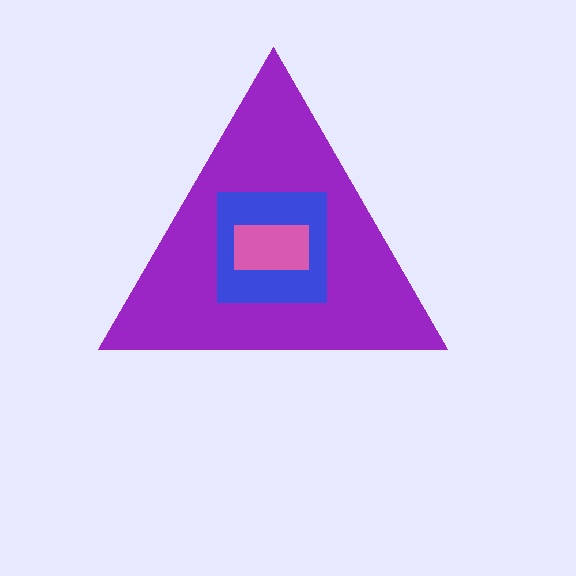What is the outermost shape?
The purple triangle.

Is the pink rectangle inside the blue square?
Yes.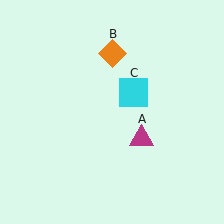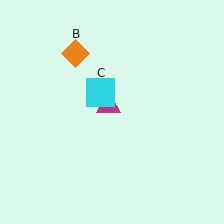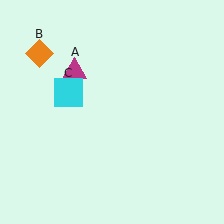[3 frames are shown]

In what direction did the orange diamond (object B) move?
The orange diamond (object B) moved left.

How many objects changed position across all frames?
3 objects changed position: magenta triangle (object A), orange diamond (object B), cyan square (object C).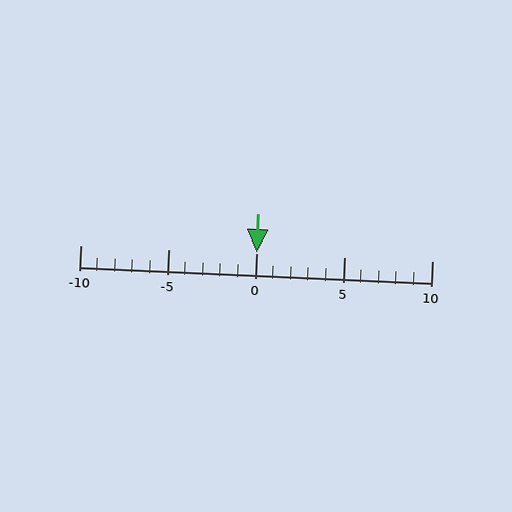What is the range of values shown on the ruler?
The ruler shows values from -10 to 10.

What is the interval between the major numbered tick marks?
The major tick marks are spaced 5 units apart.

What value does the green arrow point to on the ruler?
The green arrow points to approximately 0.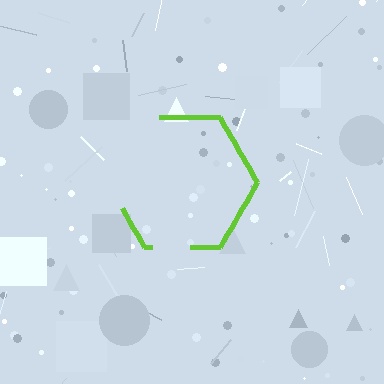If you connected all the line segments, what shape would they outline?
They would outline a hexagon.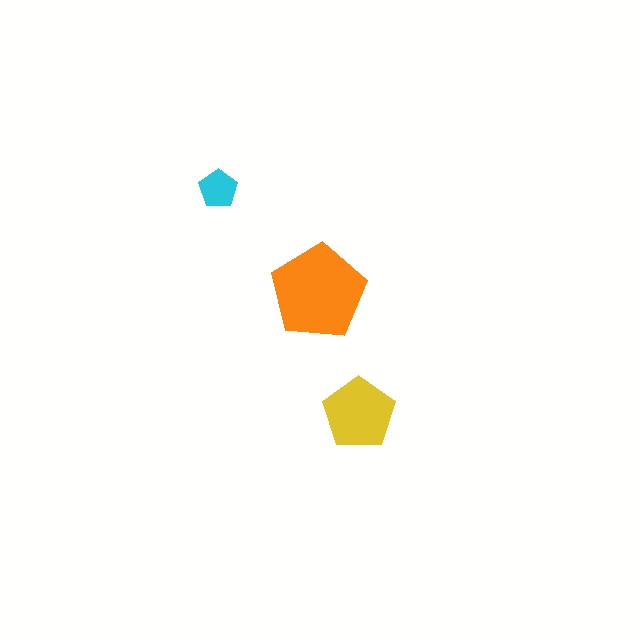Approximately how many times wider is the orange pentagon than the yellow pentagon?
About 1.5 times wider.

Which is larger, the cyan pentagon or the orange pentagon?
The orange one.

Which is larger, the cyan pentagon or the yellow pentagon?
The yellow one.